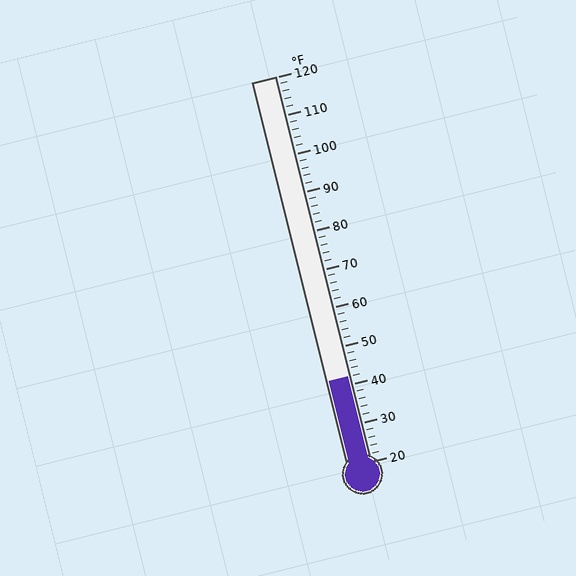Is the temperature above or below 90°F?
The temperature is below 90°F.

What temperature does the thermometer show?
The thermometer shows approximately 42°F.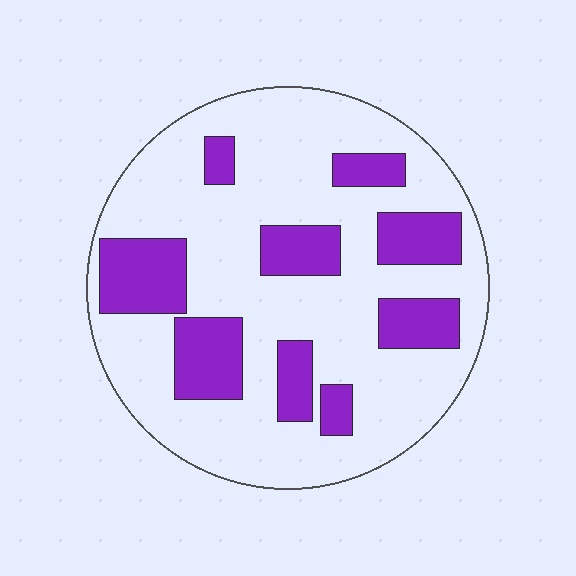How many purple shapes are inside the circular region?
9.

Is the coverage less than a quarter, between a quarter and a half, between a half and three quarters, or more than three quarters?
Between a quarter and a half.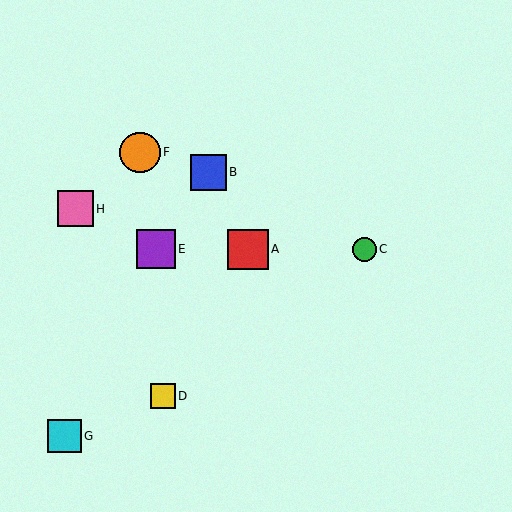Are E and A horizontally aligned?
Yes, both are at y≈249.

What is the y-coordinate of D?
Object D is at y≈396.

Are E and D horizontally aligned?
No, E is at y≈249 and D is at y≈396.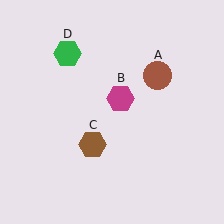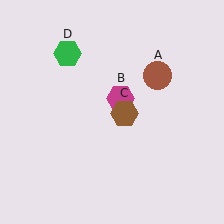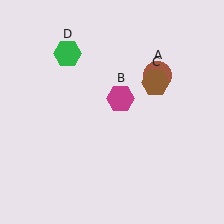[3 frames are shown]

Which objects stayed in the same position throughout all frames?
Brown circle (object A) and magenta hexagon (object B) and green hexagon (object D) remained stationary.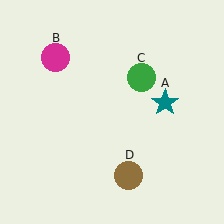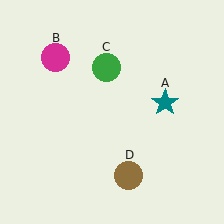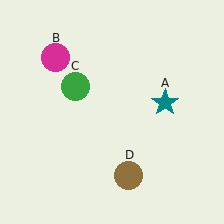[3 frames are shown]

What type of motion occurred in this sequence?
The green circle (object C) rotated counterclockwise around the center of the scene.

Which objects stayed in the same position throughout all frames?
Teal star (object A) and magenta circle (object B) and brown circle (object D) remained stationary.